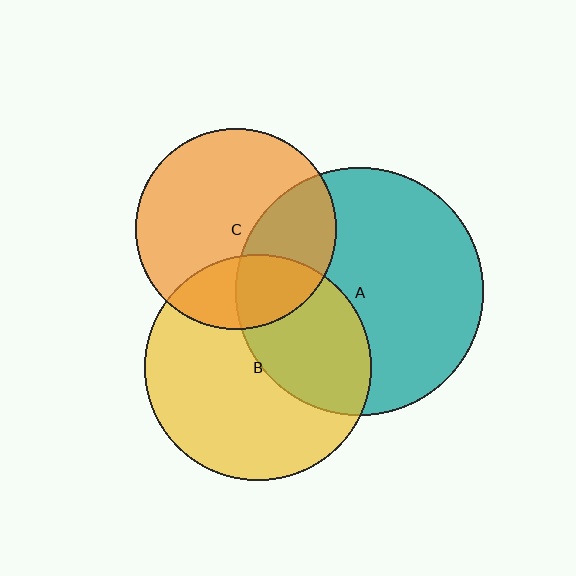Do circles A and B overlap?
Yes.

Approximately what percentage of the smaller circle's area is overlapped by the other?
Approximately 40%.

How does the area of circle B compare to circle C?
Approximately 1.3 times.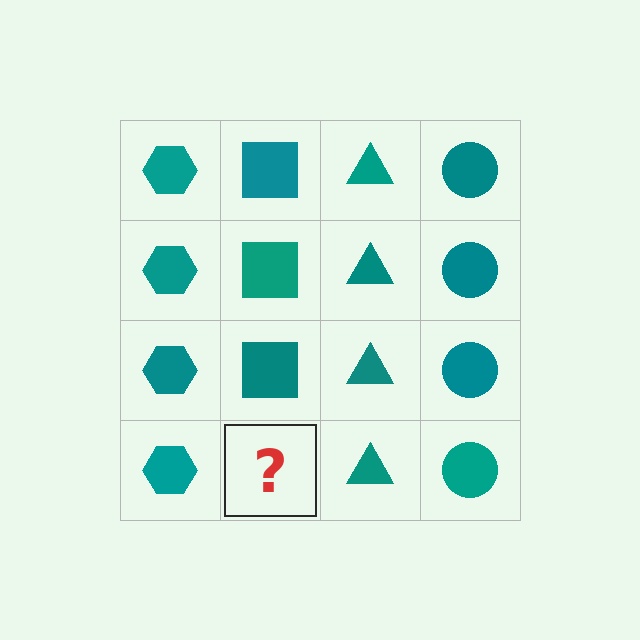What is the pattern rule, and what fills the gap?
The rule is that each column has a consistent shape. The gap should be filled with a teal square.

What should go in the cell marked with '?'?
The missing cell should contain a teal square.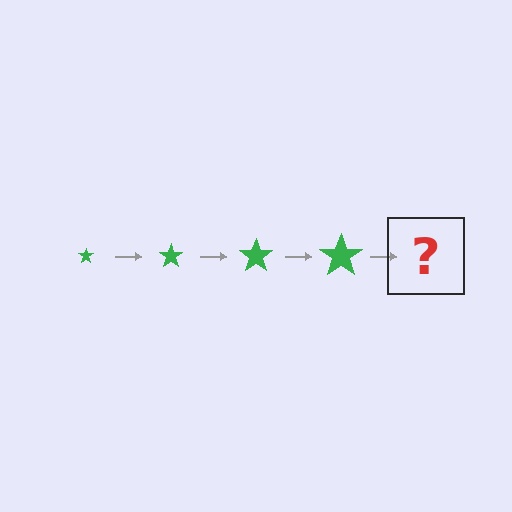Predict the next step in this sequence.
The next step is a green star, larger than the previous one.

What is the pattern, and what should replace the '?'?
The pattern is that the star gets progressively larger each step. The '?' should be a green star, larger than the previous one.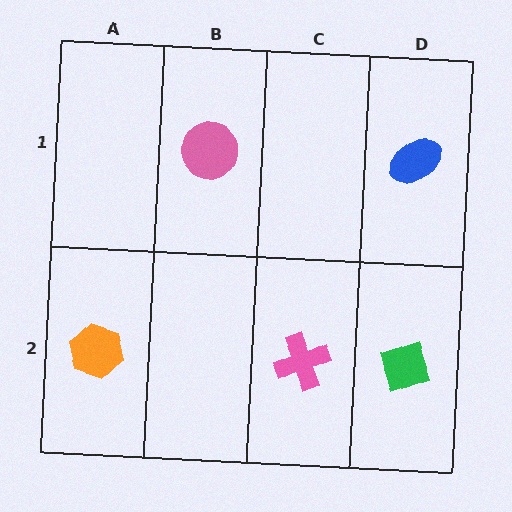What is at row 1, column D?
A blue ellipse.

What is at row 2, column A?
An orange hexagon.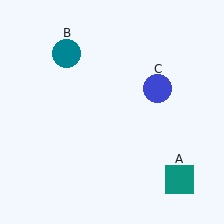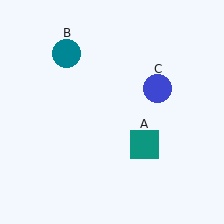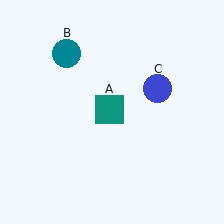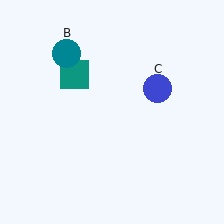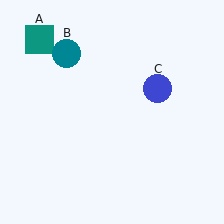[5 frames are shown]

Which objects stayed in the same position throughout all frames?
Teal circle (object B) and blue circle (object C) remained stationary.